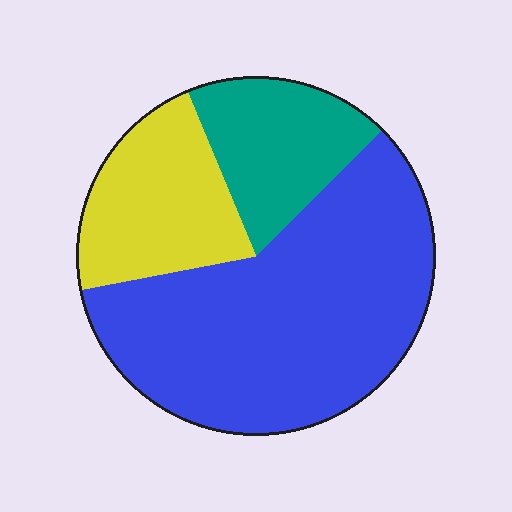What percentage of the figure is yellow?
Yellow covers 22% of the figure.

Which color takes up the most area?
Blue, at roughly 60%.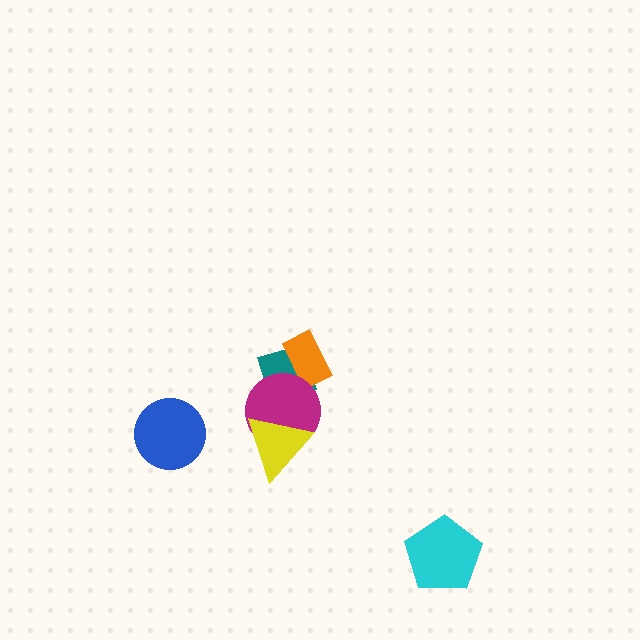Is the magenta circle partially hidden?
Yes, it is partially covered by another shape.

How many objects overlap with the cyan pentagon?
0 objects overlap with the cyan pentagon.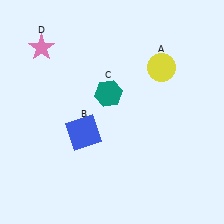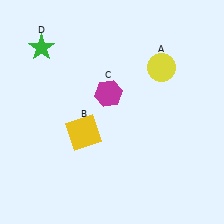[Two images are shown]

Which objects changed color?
B changed from blue to yellow. C changed from teal to magenta. D changed from pink to green.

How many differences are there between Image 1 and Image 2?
There are 3 differences between the two images.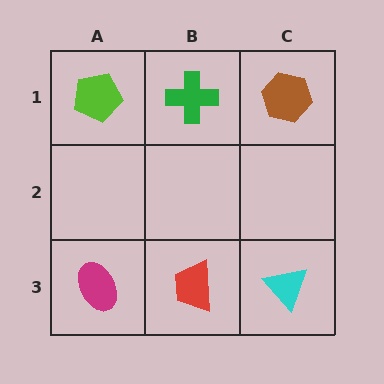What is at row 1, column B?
A green cross.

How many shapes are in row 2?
0 shapes.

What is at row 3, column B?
A red trapezoid.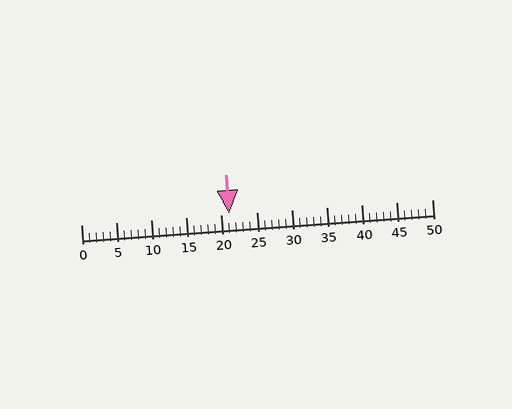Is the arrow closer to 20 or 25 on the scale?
The arrow is closer to 20.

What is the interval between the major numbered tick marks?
The major tick marks are spaced 5 units apart.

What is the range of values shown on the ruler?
The ruler shows values from 0 to 50.